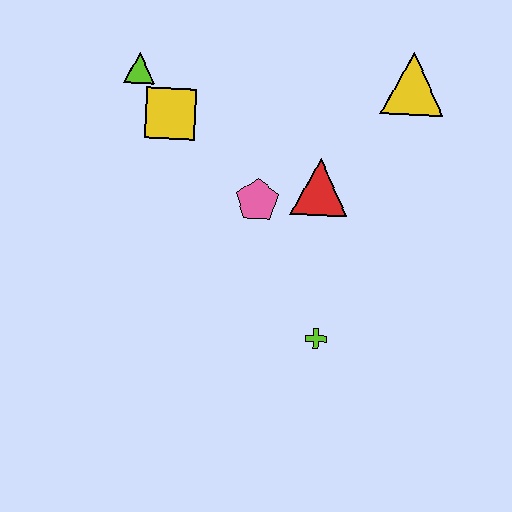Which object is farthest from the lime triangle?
The lime cross is farthest from the lime triangle.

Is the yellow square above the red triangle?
Yes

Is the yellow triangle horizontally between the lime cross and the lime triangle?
No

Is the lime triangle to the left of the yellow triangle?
Yes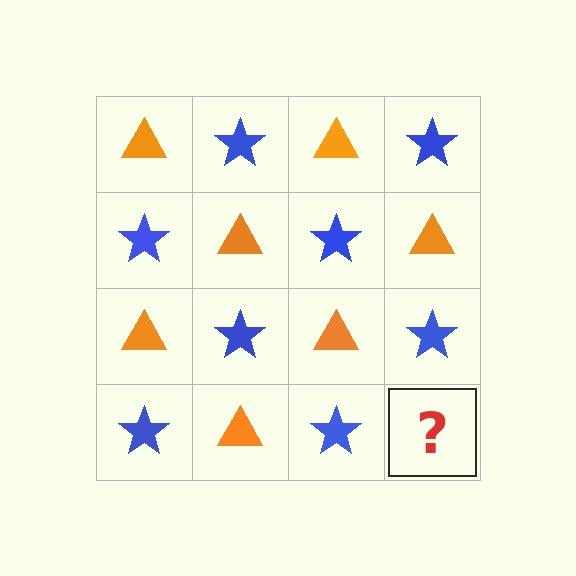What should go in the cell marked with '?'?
The missing cell should contain an orange triangle.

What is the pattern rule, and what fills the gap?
The rule is that it alternates orange triangle and blue star in a checkerboard pattern. The gap should be filled with an orange triangle.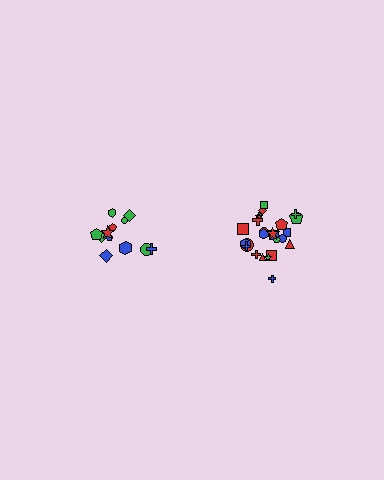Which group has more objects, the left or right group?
The right group.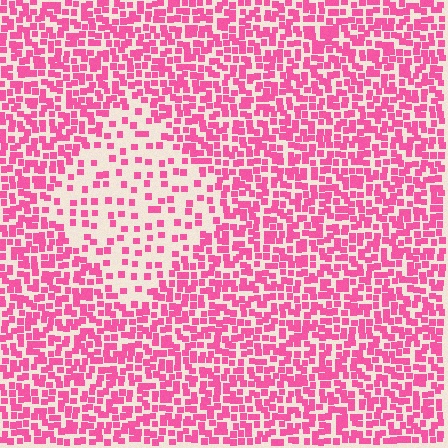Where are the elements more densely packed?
The elements are more densely packed outside the diamond boundary.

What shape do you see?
I see a diamond.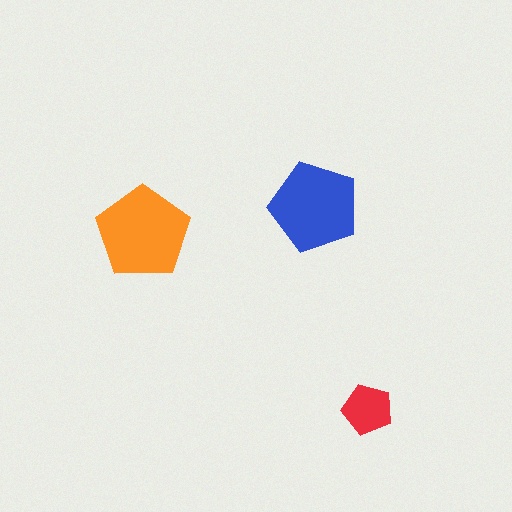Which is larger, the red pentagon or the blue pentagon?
The blue one.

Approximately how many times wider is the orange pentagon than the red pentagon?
About 2 times wider.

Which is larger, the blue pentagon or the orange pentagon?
The orange one.